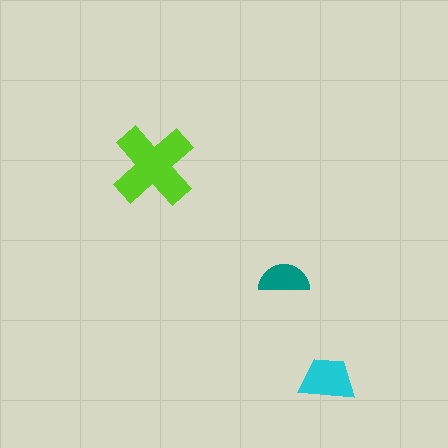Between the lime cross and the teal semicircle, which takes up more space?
The lime cross.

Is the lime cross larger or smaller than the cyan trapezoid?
Larger.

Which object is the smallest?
The teal semicircle.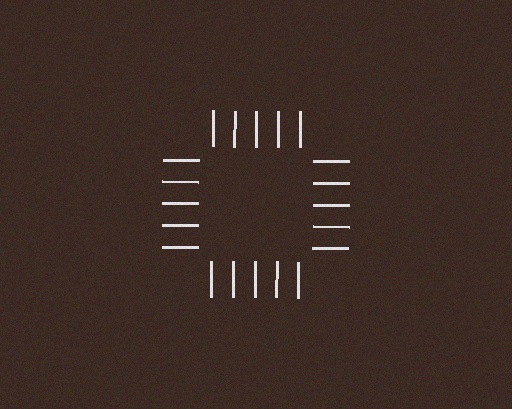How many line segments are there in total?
20 — 5 along each of the 4 edges.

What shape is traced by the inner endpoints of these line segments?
An illusory square — the line segments terminate on its edges but no continuous stroke is drawn.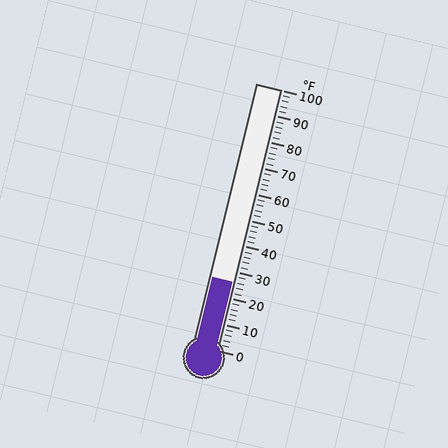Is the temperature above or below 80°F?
The temperature is below 80°F.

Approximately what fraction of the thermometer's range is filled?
The thermometer is filled to approximately 25% of its range.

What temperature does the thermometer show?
The thermometer shows approximately 26°F.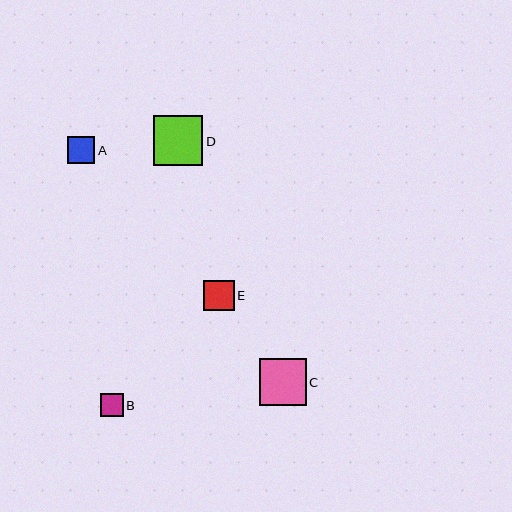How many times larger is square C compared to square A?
Square C is approximately 1.7 times the size of square A.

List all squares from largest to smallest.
From largest to smallest: D, C, E, A, B.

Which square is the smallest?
Square B is the smallest with a size of approximately 23 pixels.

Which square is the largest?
Square D is the largest with a size of approximately 50 pixels.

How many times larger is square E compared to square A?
Square E is approximately 1.1 times the size of square A.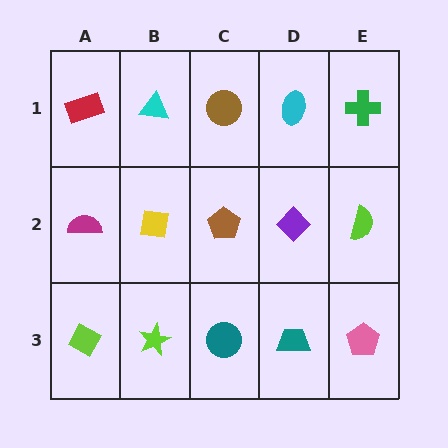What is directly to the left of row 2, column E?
A purple diamond.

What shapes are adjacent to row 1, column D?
A purple diamond (row 2, column D), a brown circle (row 1, column C), a green cross (row 1, column E).